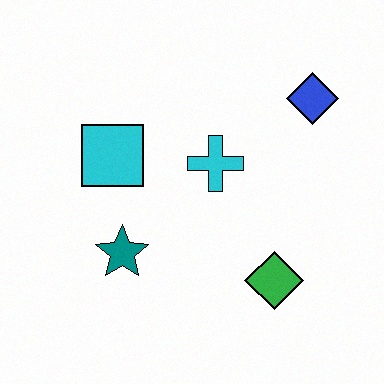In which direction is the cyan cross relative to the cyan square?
The cyan cross is to the right of the cyan square.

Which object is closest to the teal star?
The cyan square is closest to the teal star.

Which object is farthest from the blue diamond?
The teal star is farthest from the blue diamond.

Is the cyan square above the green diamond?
Yes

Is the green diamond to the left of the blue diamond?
Yes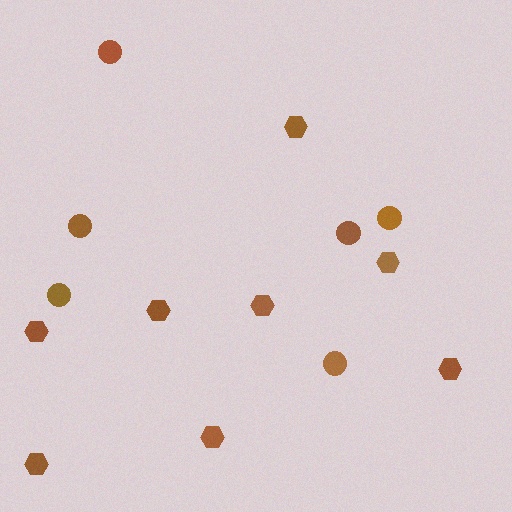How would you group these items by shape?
There are 2 groups: one group of hexagons (8) and one group of circles (6).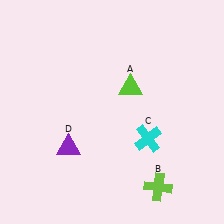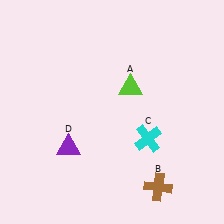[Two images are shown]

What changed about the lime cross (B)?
In Image 1, B is lime. In Image 2, it changed to brown.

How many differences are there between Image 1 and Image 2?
There is 1 difference between the two images.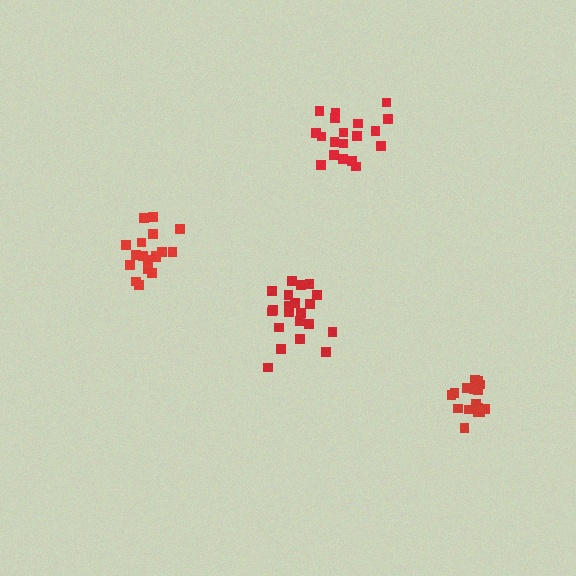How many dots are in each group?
Group 1: 19 dots, Group 2: 21 dots, Group 3: 17 dots, Group 4: 18 dots (75 total).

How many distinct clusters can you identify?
There are 4 distinct clusters.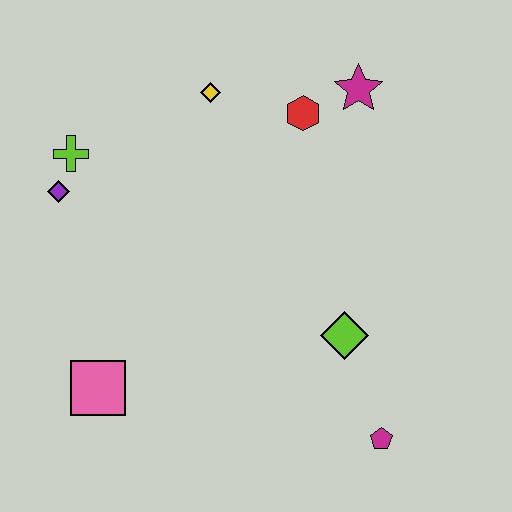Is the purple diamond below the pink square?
No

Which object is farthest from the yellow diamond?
The magenta pentagon is farthest from the yellow diamond.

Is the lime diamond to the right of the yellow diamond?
Yes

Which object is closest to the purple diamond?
The lime cross is closest to the purple diamond.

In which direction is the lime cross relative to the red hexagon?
The lime cross is to the left of the red hexagon.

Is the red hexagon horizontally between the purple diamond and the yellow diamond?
No